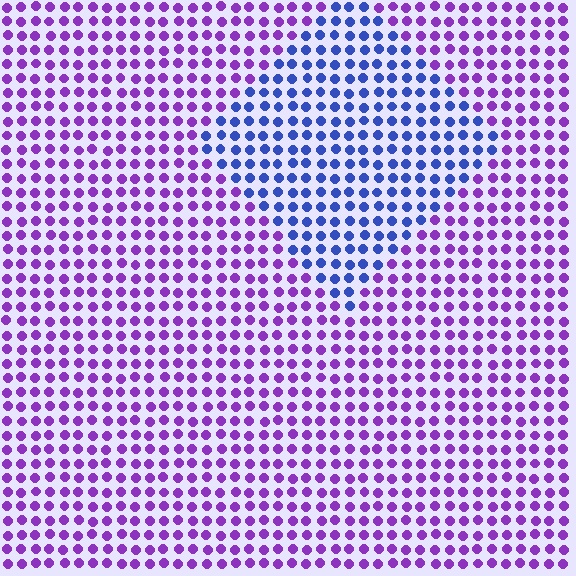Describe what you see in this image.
The image is filled with small purple elements in a uniform arrangement. A diamond-shaped region is visible where the elements are tinted to a slightly different hue, forming a subtle color boundary.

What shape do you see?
I see a diamond.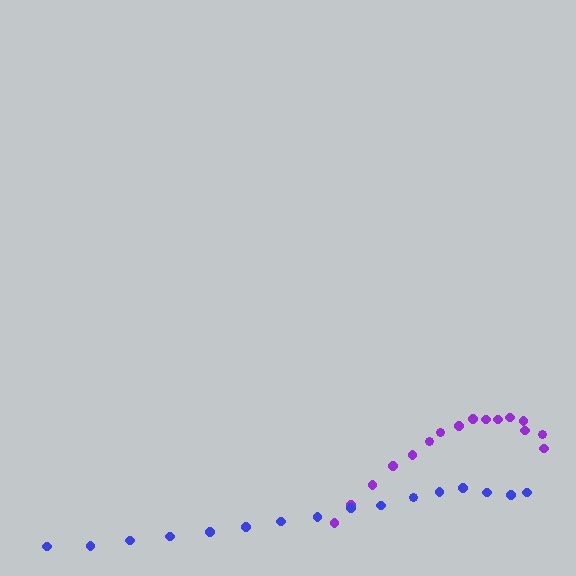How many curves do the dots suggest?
There are 2 distinct paths.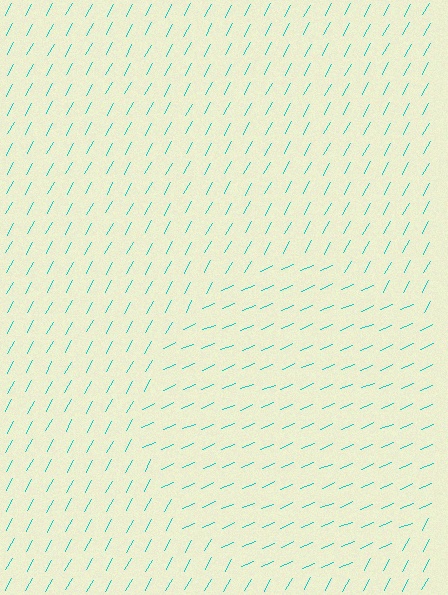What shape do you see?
I see a circle.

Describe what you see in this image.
The image is filled with small cyan line segments. A circle region in the image has lines oriented differently from the surrounding lines, creating a visible texture boundary.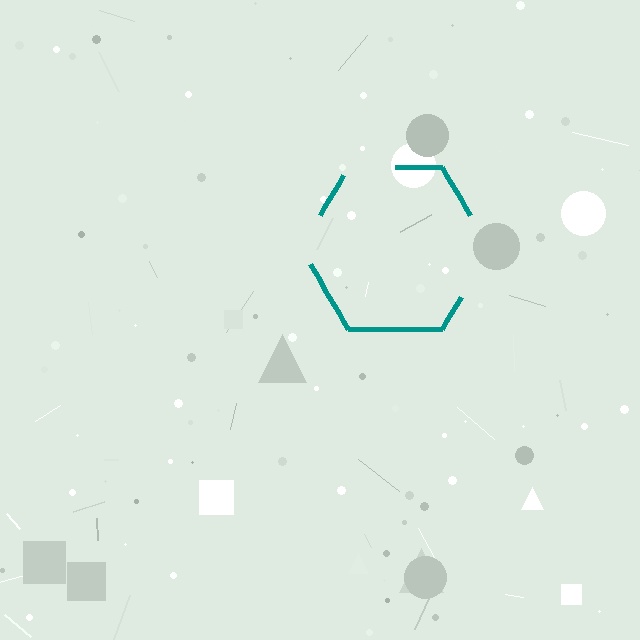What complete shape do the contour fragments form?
The contour fragments form a hexagon.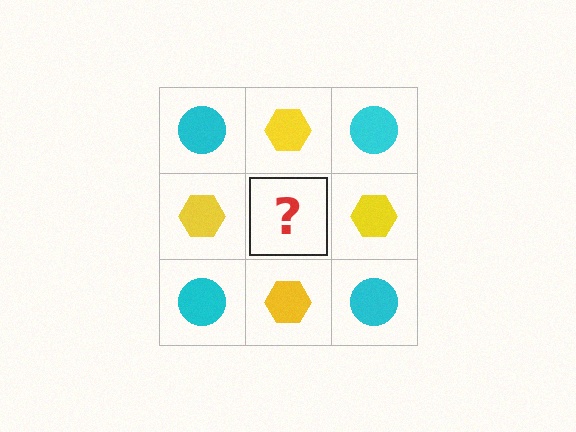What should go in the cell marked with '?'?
The missing cell should contain a cyan circle.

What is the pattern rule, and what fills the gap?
The rule is that it alternates cyan circle and yellow hexagon in a checkerboard pattern. The gap should be filled with a cyan circle.